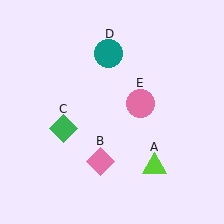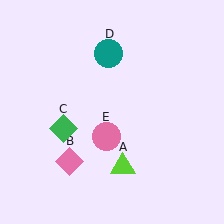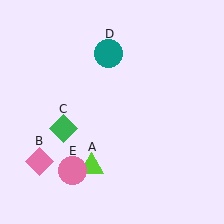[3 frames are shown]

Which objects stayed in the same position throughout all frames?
Green diamond (object C) and teal circle (object D) remained stationary.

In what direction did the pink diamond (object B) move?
The pink diamond (object B) moved left.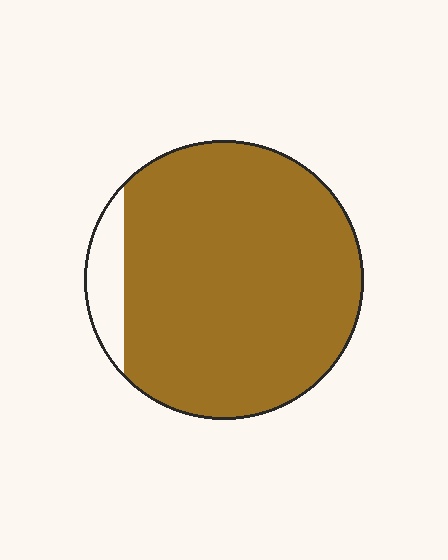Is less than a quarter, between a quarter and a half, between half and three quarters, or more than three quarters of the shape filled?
More than three quarters.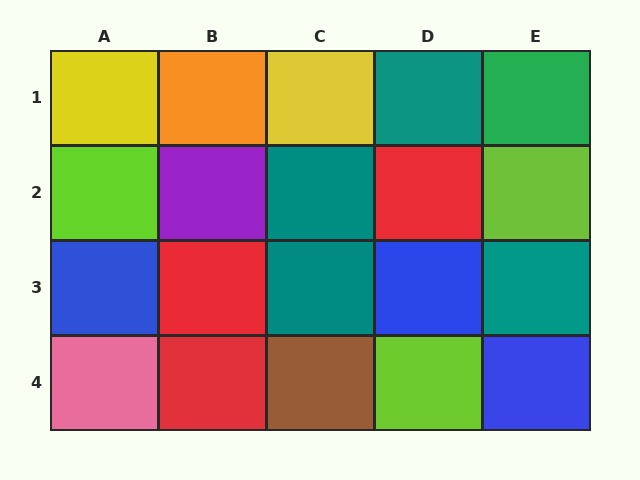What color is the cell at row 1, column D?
Teal.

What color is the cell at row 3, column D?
Blue.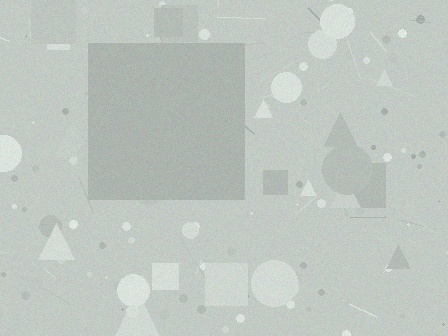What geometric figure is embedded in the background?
A square is embedded in the background.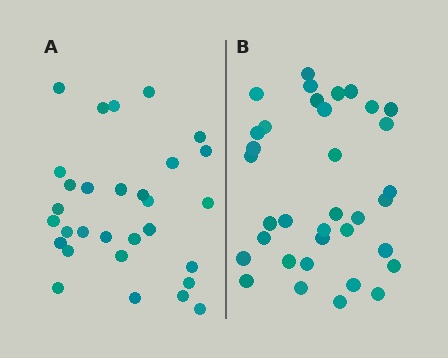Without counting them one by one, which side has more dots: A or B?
Region B (the right region) has more dots.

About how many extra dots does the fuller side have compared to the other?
Region B has about 5 more dots than region A.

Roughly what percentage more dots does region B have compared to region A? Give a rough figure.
About 15% more.